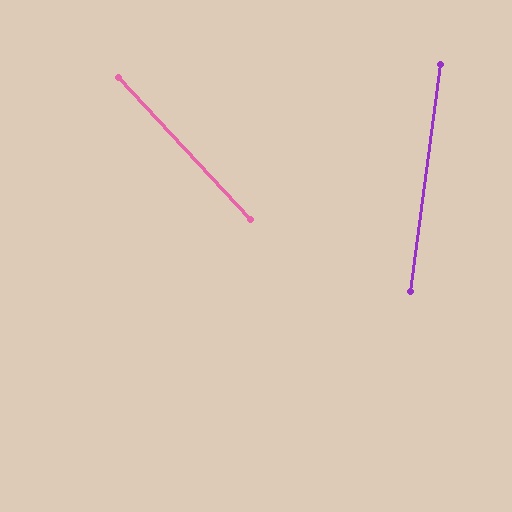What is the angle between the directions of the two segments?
Approximately 50 degrees.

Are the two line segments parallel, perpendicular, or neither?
Neither parallel nor perpendicular — they differ by about 50°.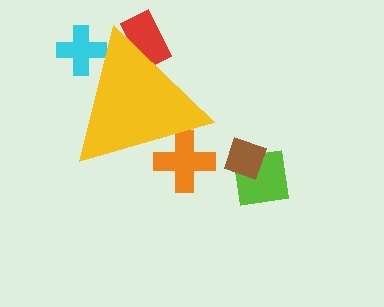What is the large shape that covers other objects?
A yellow triangle.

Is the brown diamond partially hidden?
No, the brown diamond is fully visible.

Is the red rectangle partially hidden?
Yes, the red rectangle is partially hidden behind the yellow triangle.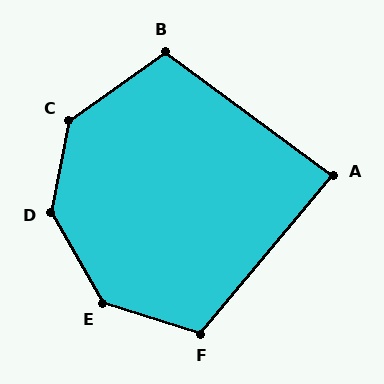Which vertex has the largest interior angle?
D, at approximately 139 degrees.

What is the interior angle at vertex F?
Approximately 112 degrees (obtuse).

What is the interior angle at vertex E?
Approximately 138 degrees (obtuse).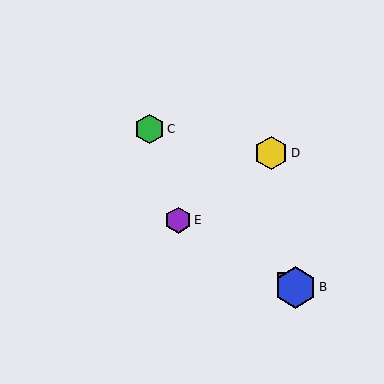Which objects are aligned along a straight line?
Objects A, B, E are aligned along a straight line.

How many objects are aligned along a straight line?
3 objects (A, B, E) are aligned along a straight line.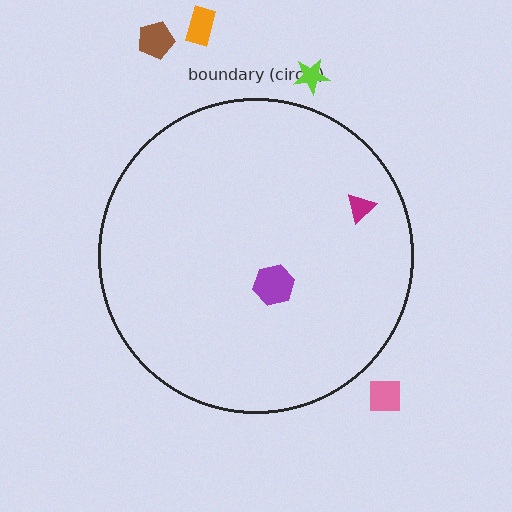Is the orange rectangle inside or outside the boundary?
Outside.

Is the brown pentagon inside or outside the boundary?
Outside.